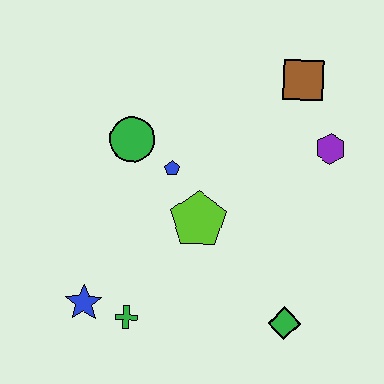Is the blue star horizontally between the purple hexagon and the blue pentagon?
No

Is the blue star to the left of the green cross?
Yes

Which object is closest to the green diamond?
The lime pentagon is closest to the green diamond.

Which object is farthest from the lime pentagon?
The brown square is farthest from the lime pentagon.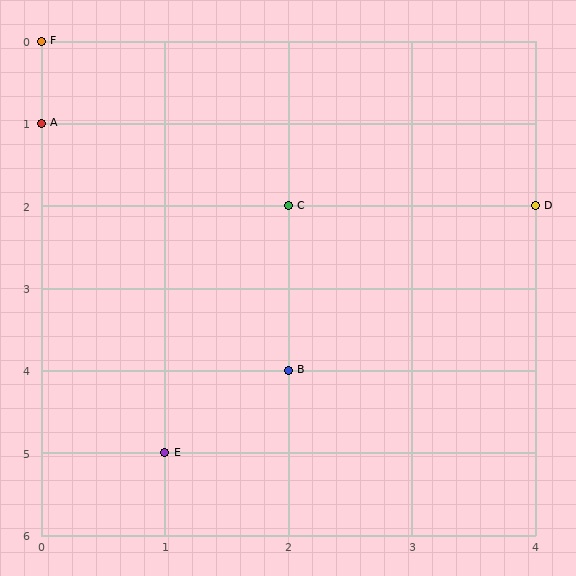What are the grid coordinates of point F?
Point F is at grid coordinates (0, 0).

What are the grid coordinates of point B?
Point B is at grid coordinates (2, 4).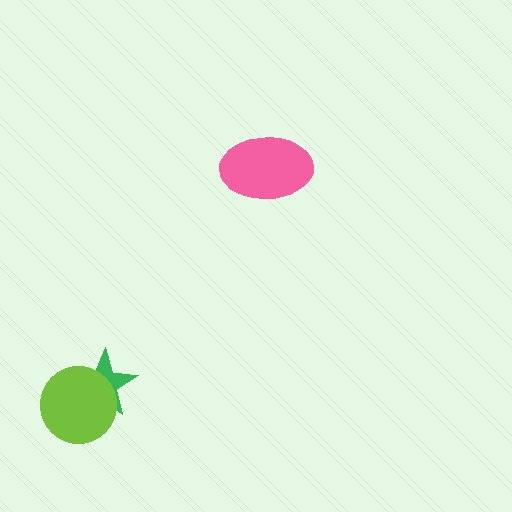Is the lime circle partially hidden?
No, no other shape covers it.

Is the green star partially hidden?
Yes, it is partially covered by another shape.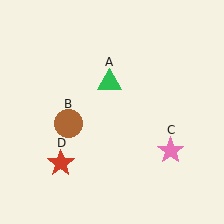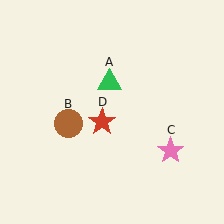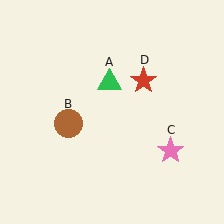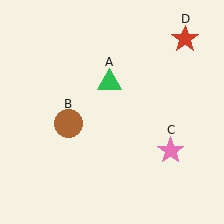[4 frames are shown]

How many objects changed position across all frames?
1 object changed position: red star (object D).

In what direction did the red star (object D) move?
The red star (object D) moved up and to the right.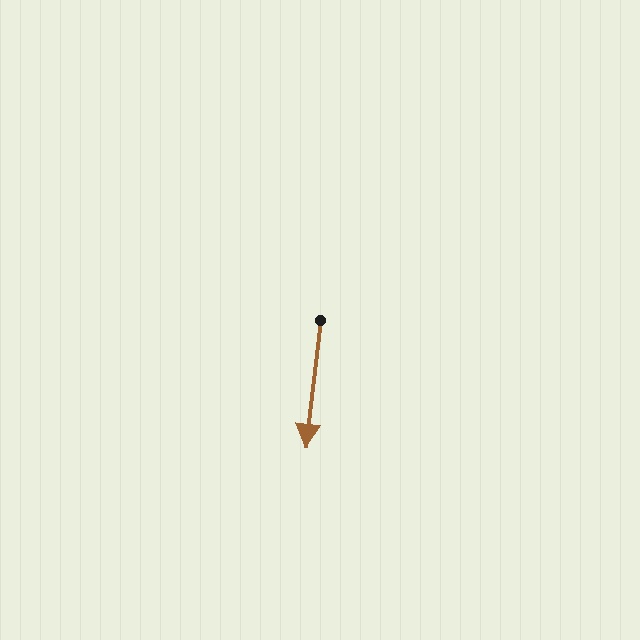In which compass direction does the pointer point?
South.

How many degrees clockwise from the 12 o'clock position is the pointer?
Approximately 186 degrees.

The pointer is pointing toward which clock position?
Roughly 6 o'clock.